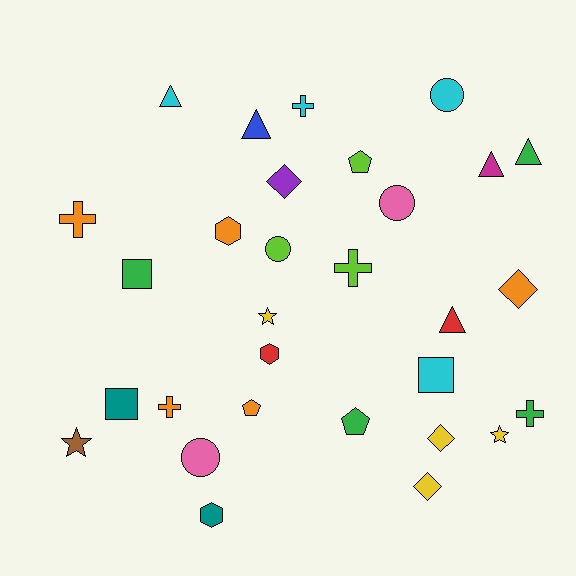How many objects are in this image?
There are 30 objects.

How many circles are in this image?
There are 4 circles.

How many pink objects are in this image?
There are 2 pink objects.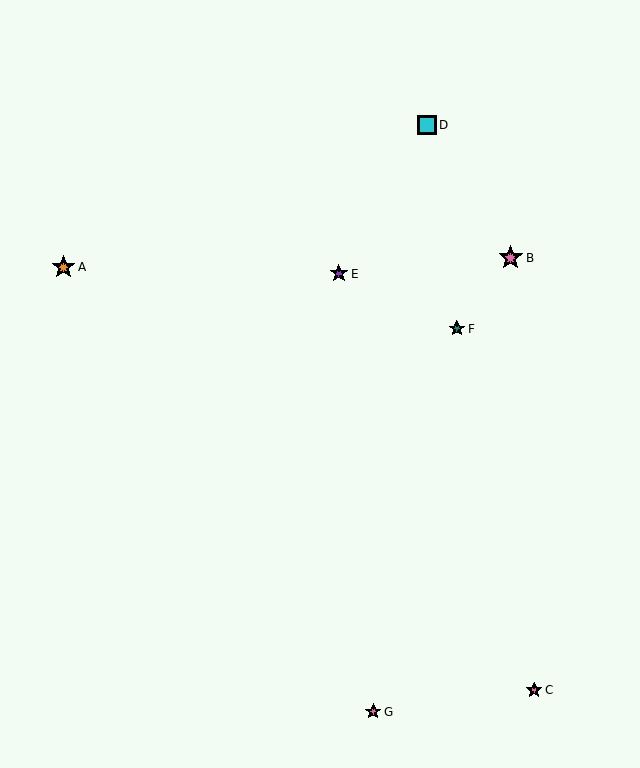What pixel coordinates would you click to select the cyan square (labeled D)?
Click at (427, 125) to select the cyan square D.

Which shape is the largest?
The pink star (labeled B) is the largest.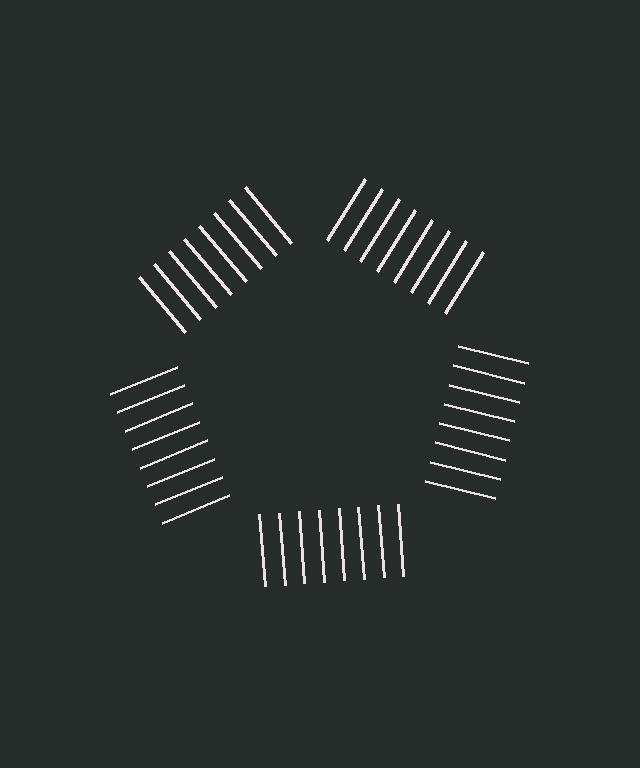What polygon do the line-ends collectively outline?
An illusory pentagon — the line segments terminate on its edges but no continuous stroke is drawn.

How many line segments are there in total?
40 — 8 along each of the 5 edges.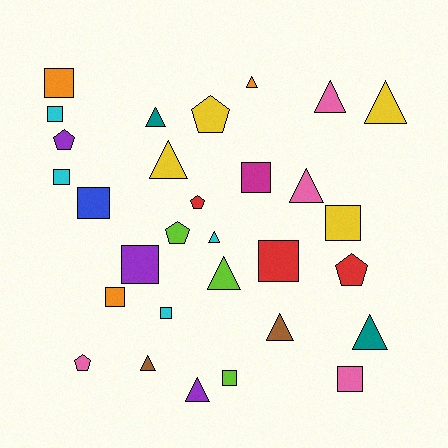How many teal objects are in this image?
There are 2 teal objects.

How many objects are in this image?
There are 30 objects.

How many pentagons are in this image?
There are 6 pentagons.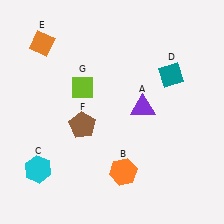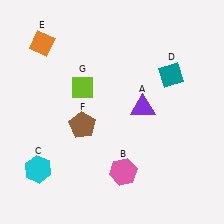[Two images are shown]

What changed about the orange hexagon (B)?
In Image 1, B is orange. In Image 2, it changed to pink.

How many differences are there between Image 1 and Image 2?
There is 1 difference between the two images.